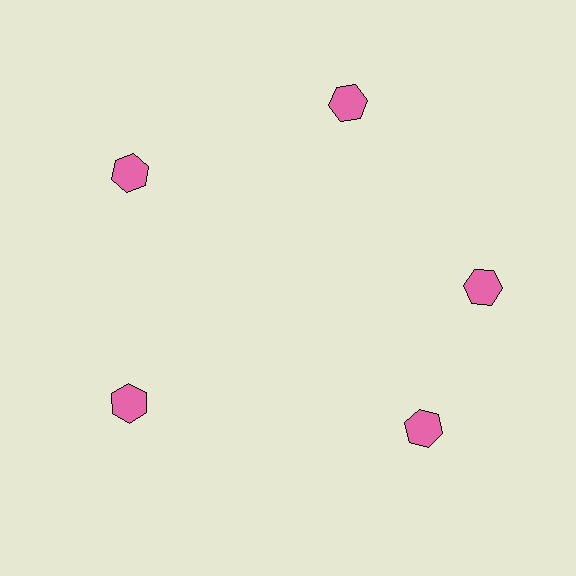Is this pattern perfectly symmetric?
No. The 5 pink hexagons are arranged in a ring, but one element near the 5 o'clock position is rotated out of alignment along the ring, breaking the 5-fold rotational symmetry.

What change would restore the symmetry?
The symmetry would be restored by rotating it back into even spacing with its neighbors so that all 5 hexagons sit at equal angles and equal distance from the center.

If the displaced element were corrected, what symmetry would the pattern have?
It would have 5-fold rotational symmetry — the pattern would map onto itself every 72 degrees.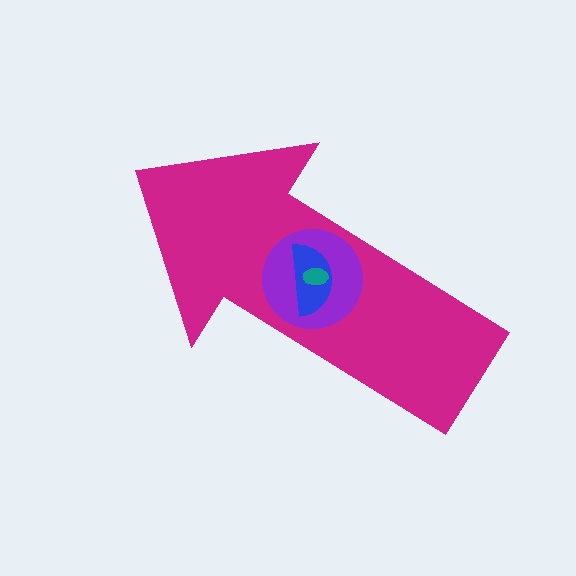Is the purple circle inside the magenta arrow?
Yes.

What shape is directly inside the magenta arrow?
The purple circle.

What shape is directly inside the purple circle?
The blue semicircle.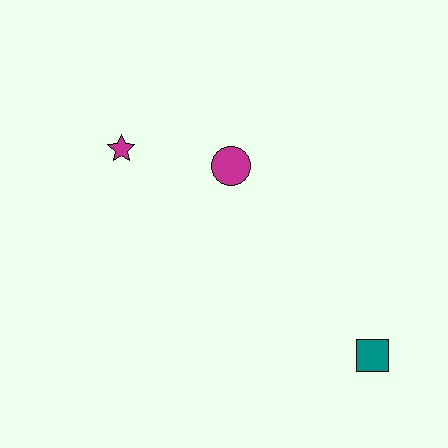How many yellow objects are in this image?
There are no yellow objects.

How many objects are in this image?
There are 3 objects.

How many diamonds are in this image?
There are no diamonds.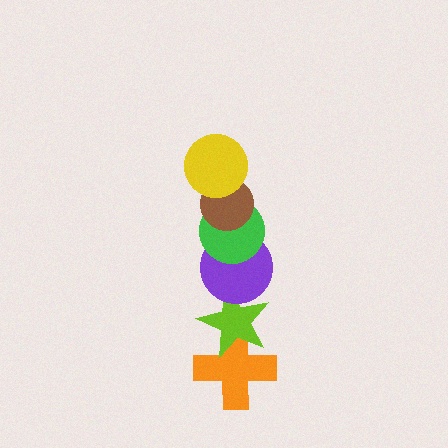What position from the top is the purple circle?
The purple circle is 4th from the top.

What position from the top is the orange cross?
The orange cross is 6th from the top.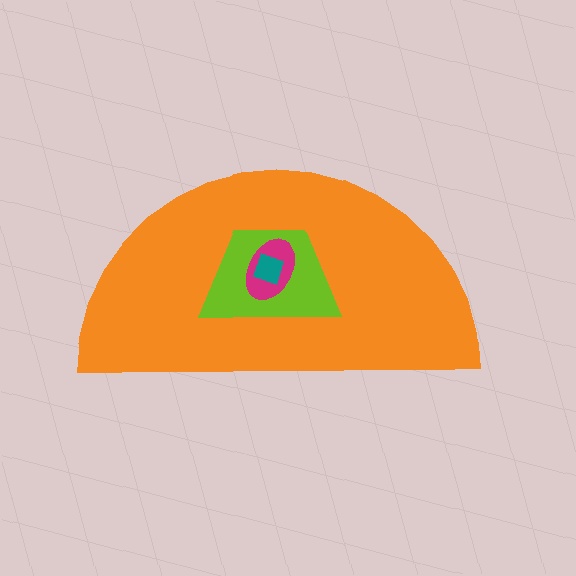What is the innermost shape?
The teal diamond.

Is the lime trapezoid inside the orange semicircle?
Yes.